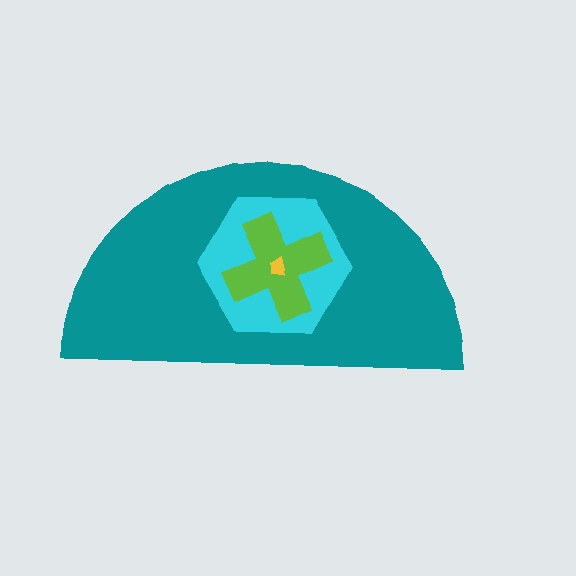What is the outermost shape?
The teal semicircle.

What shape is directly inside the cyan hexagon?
The lime cross.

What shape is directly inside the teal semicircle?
The cyan hexagon.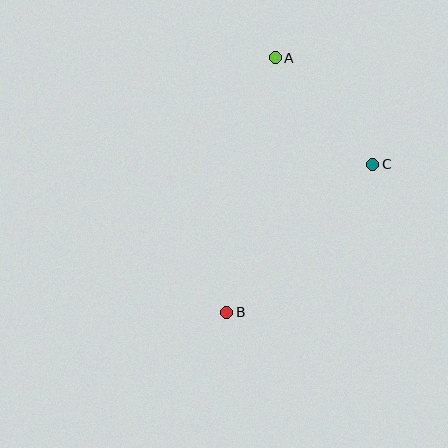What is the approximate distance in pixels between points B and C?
The distance between B and C is approximately 208 pixels.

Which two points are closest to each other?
Points A and C are closest to each other.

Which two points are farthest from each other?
Points A and B are farthest from each other.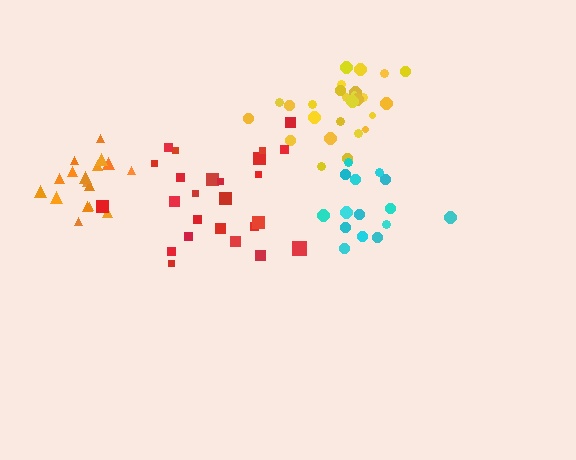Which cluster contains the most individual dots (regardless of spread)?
Yellow (26).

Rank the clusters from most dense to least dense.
yellow, orange, red, cyan.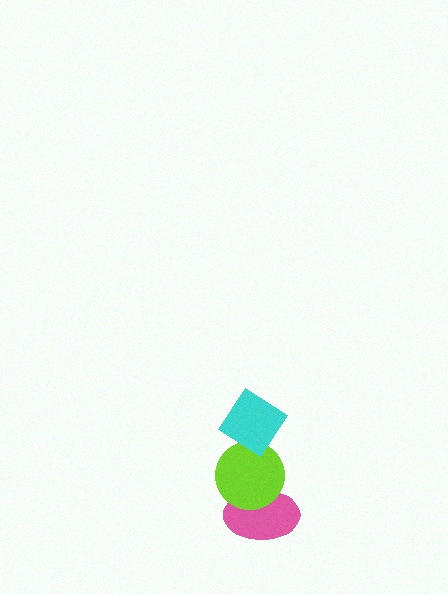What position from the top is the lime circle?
The lime circle is 2nd from the top.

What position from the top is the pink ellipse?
The pink ellipse is 3rd from the top.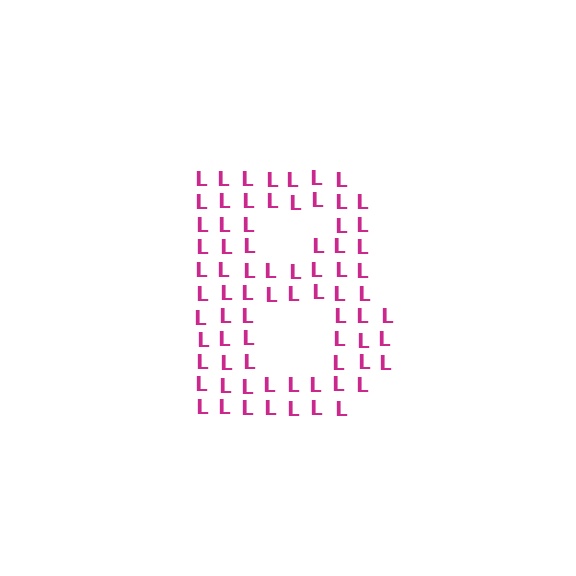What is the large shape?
The large shape is the letter B.